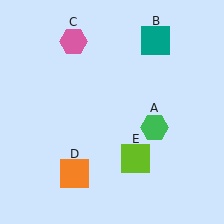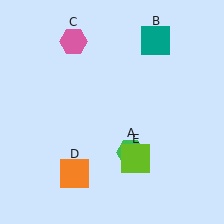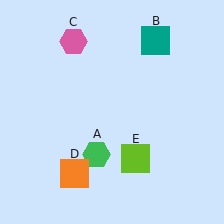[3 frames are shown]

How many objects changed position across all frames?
1 object changed position: green hexagon (object A).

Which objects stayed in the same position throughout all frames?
Teal square (object B) and pink hexagon (object C) and orange square (object D) and lime square (object E) remained stationary.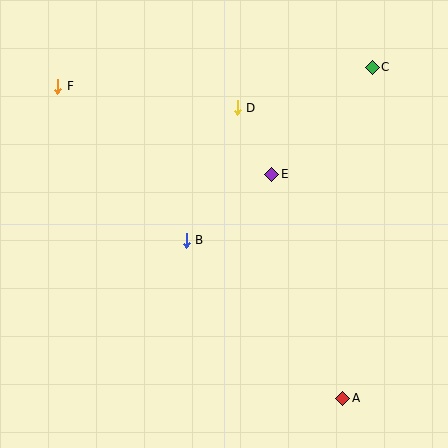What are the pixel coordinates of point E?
Point E is at (272, 175).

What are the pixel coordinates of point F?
Point F is at (58, 86).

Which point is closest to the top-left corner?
Point F is closest to the top-left corner.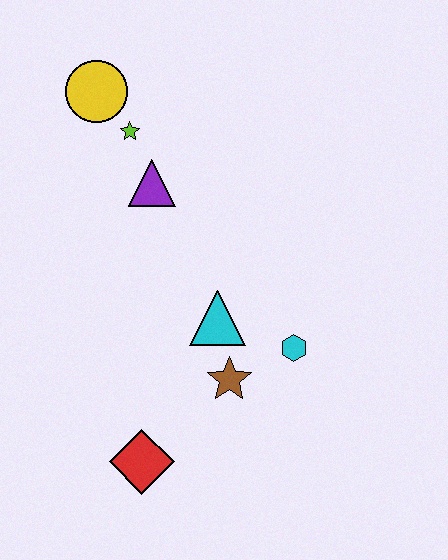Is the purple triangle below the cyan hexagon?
No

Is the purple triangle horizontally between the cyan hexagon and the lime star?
Yes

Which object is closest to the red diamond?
The brown star is closest to the red diamond.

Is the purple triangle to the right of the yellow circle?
Yes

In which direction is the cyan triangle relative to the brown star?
The cyan triangle is above the brown star.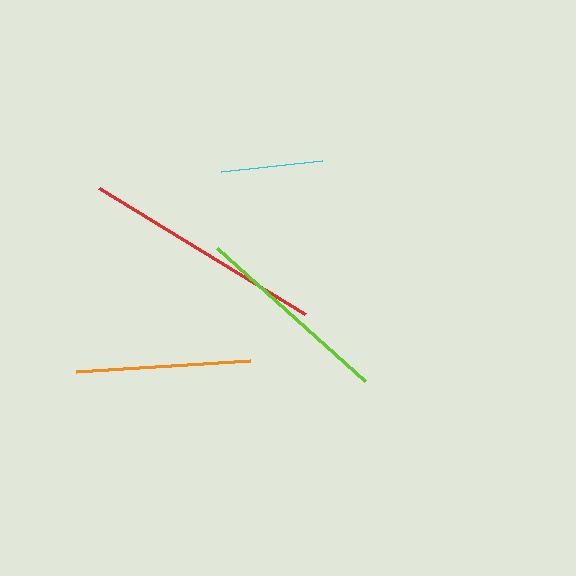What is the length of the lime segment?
The lime segment is approximately 199 pixels long.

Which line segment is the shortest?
The cyan line is the shortest at approximately 102 pixels.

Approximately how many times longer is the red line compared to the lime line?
The red line is approximately 1.2 times the length of the lime line.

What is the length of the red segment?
The red segment is approximately 242 pixels long.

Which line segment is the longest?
The red line is the longest at approximately 242 pixels.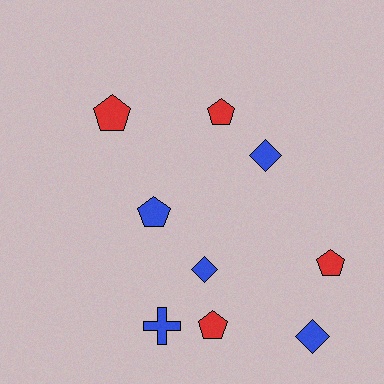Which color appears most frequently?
Blue, with 5 objects.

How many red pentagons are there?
There are 4 red pentagons.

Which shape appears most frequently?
Pentagon, with 5 objects.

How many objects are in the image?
There are 9 objects.